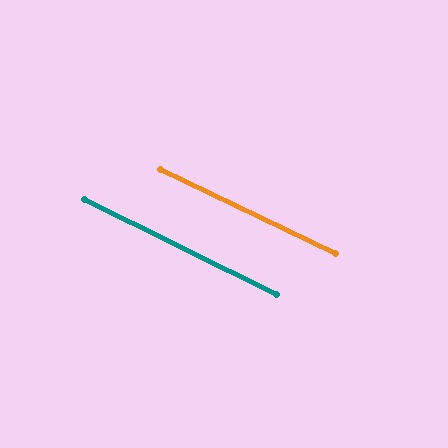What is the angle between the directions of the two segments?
Approximately 1 degree.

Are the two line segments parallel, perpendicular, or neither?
Parallel — their directions differ by only 0.7°.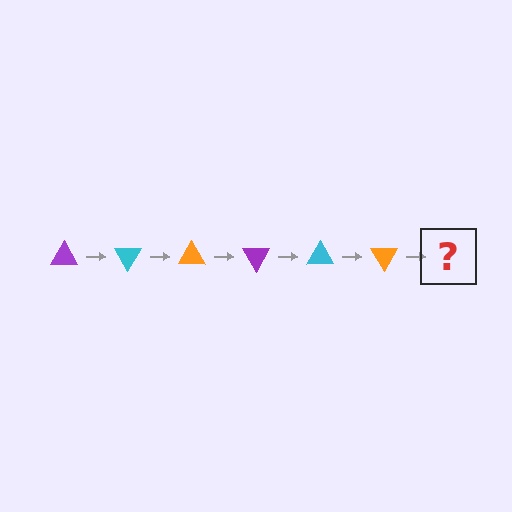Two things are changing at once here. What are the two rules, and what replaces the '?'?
The two rules are that it rotates 60 degrees each step and the color cycles through purple, cyan, and orange. The '?' should be a purple triangle, rotated 360 degrees from the start.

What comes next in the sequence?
The next element should be a purple triangle, rotated 360 degrees from the start.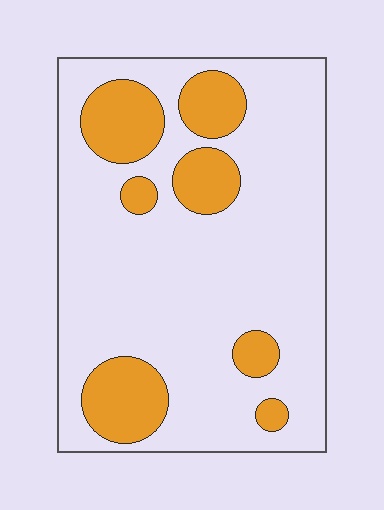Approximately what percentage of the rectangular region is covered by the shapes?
Approximately 20%.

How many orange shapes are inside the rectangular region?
7.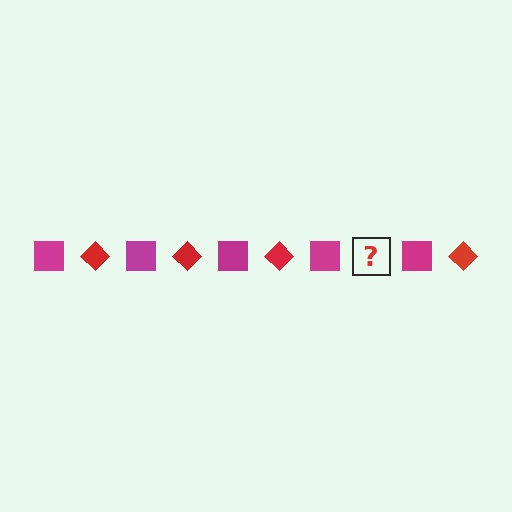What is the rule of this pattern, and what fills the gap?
The rule is that the pattern alternates between magenta square and red diamond. The gap should be filled with a red diamond.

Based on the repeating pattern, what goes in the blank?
The blank should be a red diamond.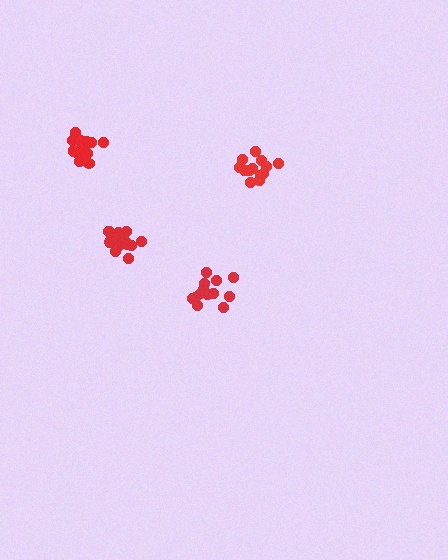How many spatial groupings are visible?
There are 4 spatial groupings.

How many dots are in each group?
Group 1: 17 dots, Group 2: 13 dots, Group 3: 14 dots, Group 4: 17 dots (61 total).